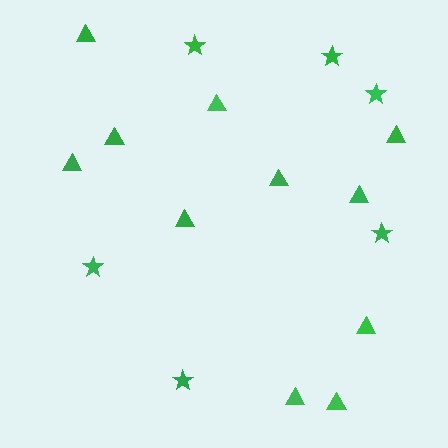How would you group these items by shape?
There are 2 groups: one group of stars (6) and one group of triangles (11).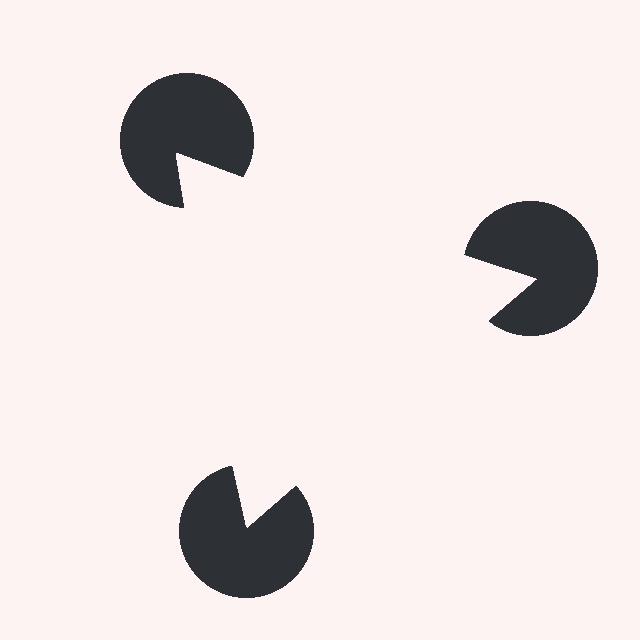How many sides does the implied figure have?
3 sides.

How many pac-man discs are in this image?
There are 3 — one at each vertex of the illusory triangle.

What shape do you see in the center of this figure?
An illusory triangle — its edges are inferred from the aligned wedge cuts in the pac-man discs, not physically drawn.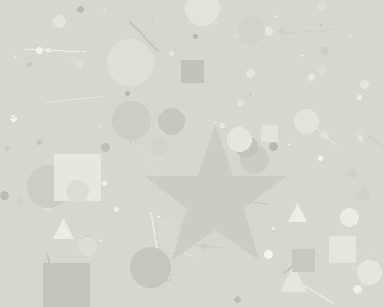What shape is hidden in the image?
A star is hidden in the image.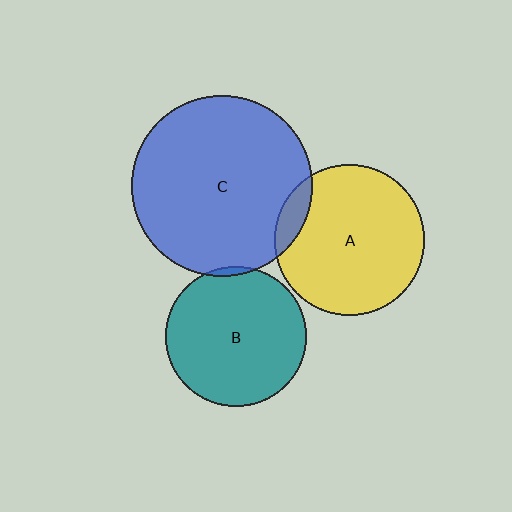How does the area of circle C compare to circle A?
Approximately 1.5 times.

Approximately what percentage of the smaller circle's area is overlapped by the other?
Approximately 5%.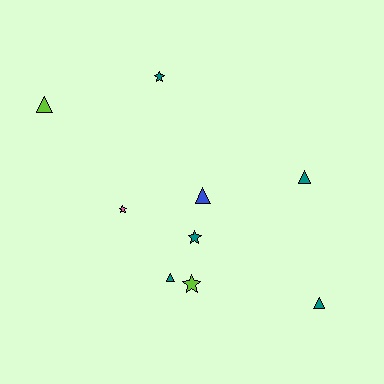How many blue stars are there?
There are no blue stars.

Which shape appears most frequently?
Triangle, with 5 objects.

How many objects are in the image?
There are 9 objects.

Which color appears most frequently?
Teal, with 5 objects.